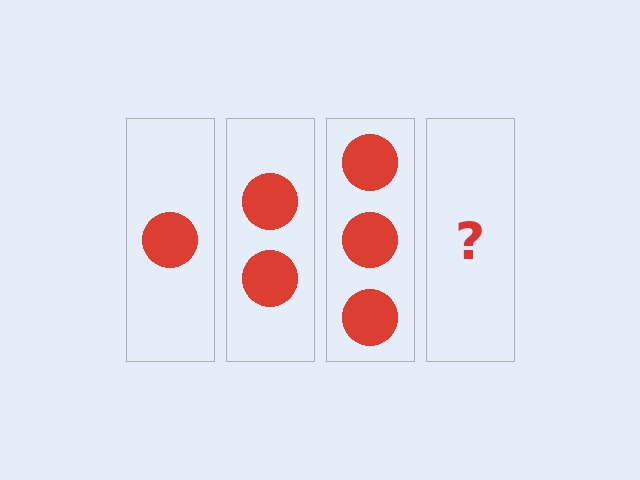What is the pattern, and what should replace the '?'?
The pattern is that each step adds one more circle. The '?' should be 4 circles.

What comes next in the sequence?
The next element should be 4 circles.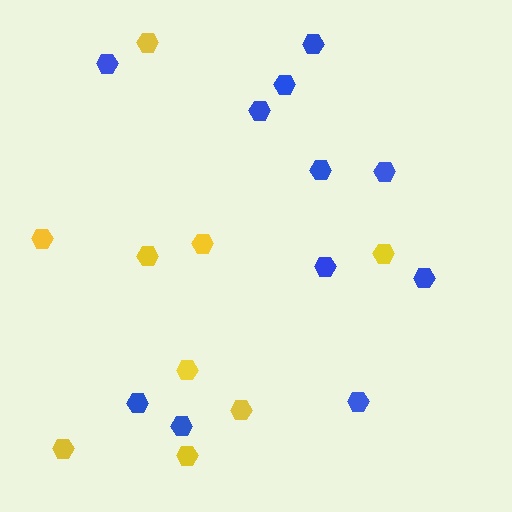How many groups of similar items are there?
There are 2 groups: one group of blue hexagons (11) and one group of yellow hexagons (9).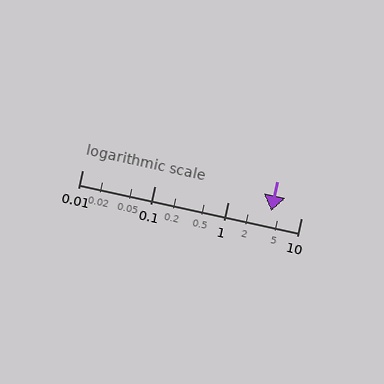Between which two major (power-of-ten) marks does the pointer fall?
The pointer is between 1 and 10.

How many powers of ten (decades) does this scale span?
The scale spans 3 decades, from 0.01 to 10.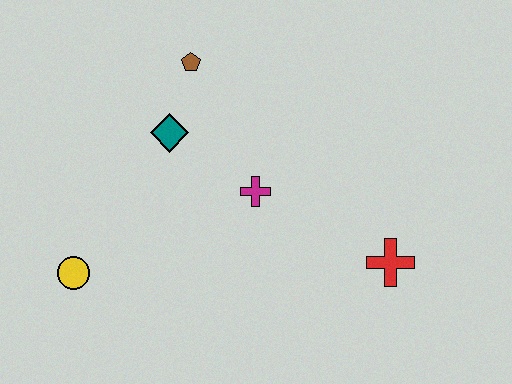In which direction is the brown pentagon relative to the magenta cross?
The brown pentagon is above the magenta cross.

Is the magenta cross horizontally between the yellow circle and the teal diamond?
No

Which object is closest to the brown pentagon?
The teal diamond is closest to the brown pentagon.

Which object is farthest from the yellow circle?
The red cross is farthest from the yellow circle.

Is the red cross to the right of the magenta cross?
Yes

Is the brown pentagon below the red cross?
No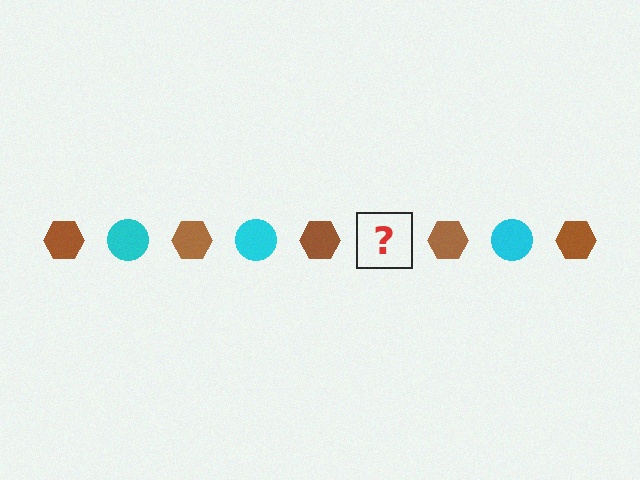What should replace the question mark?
The question mark should be replaced with a cyan circle.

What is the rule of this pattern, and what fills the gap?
The rule is that the pattern alternates between brown hexagon and cyan circle. The gap should be filled with a cyan circle.